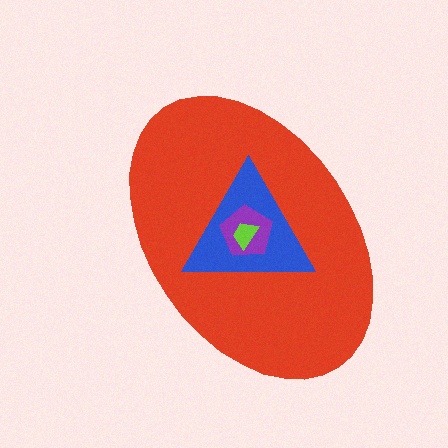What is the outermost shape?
The red ellipse.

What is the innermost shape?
The lime trapezoid.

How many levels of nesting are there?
4.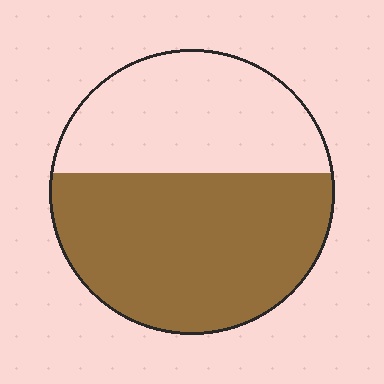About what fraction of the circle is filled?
About three fifths (3/5).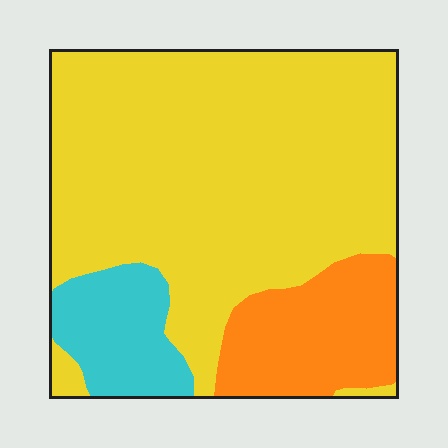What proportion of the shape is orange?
Orange covers around 15% of the shape.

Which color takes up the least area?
Cyan, at roughly 10%.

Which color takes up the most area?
Yellow, at roughly 70%.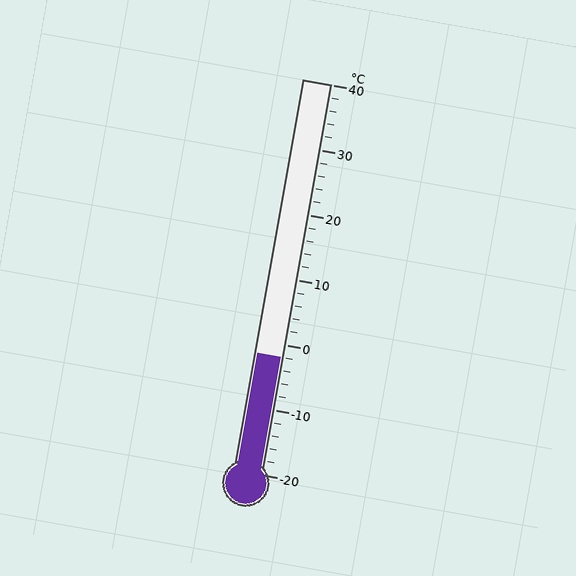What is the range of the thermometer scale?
The thermometer scale ranges from -20°C to 40°C.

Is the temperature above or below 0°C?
The temperature is below 0°C.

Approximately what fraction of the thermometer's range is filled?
The thermometer is filled to approximately 30% of its range.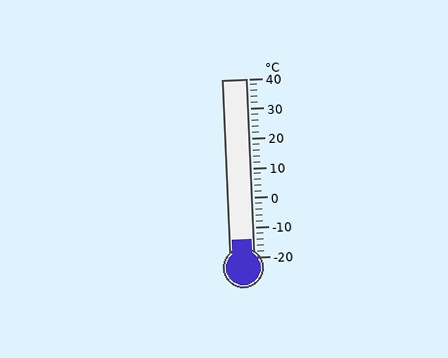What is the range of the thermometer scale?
The thermometer scale ranges from -20°C to 40°C.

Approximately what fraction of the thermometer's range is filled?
The thermometer is filled to approximately 10% of its range.